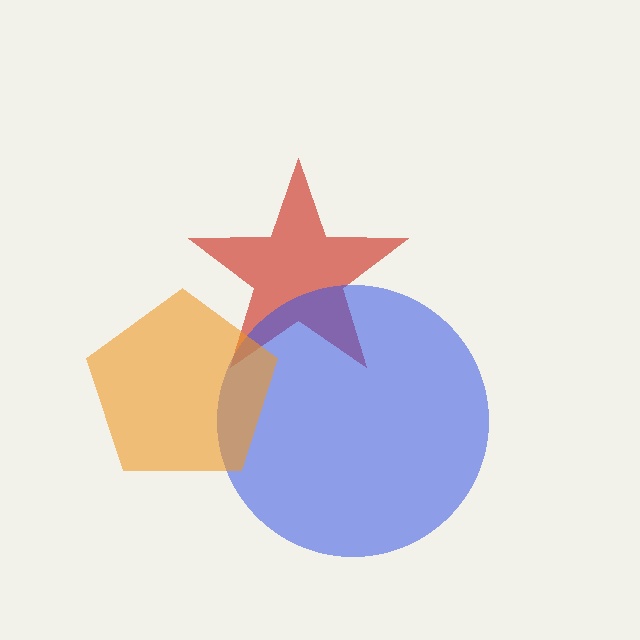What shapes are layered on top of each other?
The layered shapes are: a red star, a blue circle, an orange pentagon.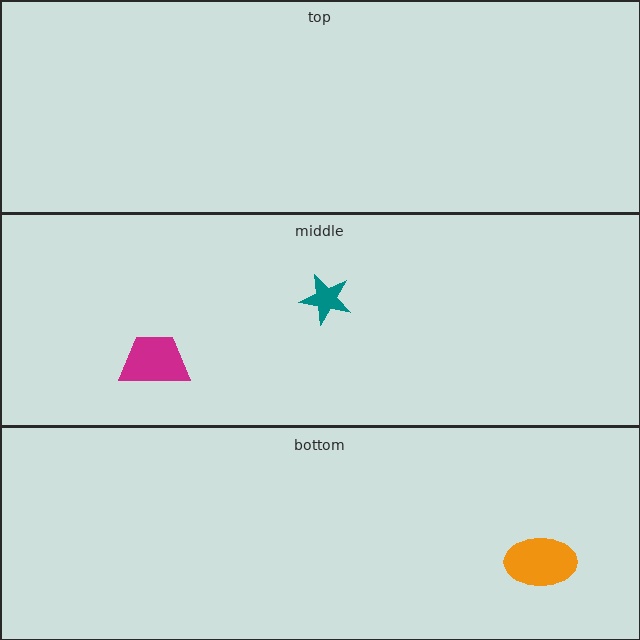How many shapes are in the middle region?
2.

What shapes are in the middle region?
The teal star, the magenta trapezoid.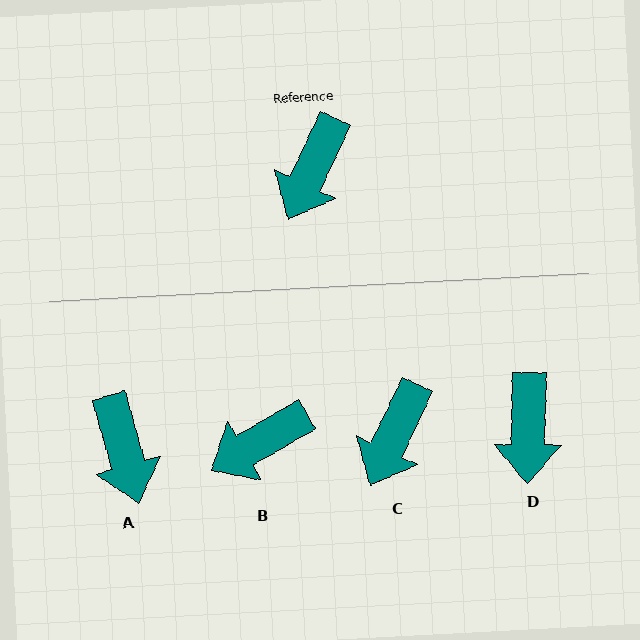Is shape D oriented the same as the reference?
No, it is off by about 24 degrees.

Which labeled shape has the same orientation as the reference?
C.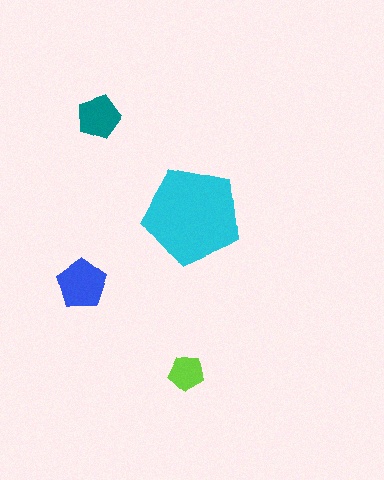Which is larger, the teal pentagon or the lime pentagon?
The teal one.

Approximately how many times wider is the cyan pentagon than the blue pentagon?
About 2 times wider.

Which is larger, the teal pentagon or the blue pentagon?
The blue one.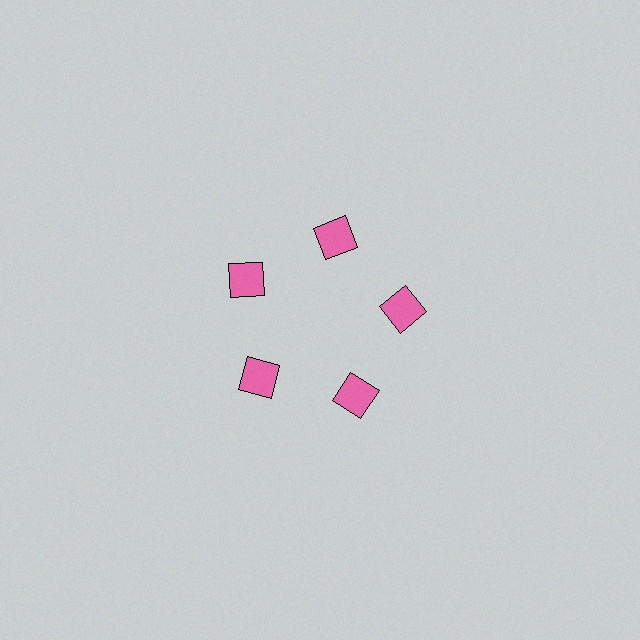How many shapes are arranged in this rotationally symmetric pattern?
There are 5 shapes, arranged in 5 groups of 1.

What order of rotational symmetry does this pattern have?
This pattern has 5-fold rotational symmetry.